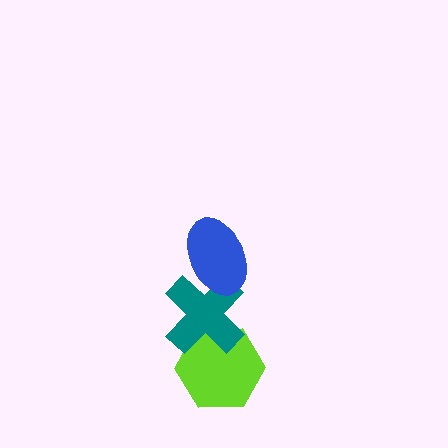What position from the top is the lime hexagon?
The lime hexagon is 3rd from the top.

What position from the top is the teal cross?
The teal cross is 2nd from the top.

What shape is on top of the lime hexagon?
The teal cross is on top of the lime hexagon.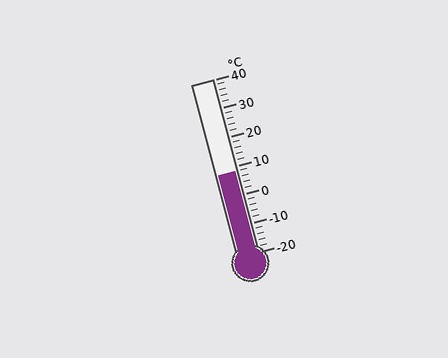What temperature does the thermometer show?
The thermometer shows approximately 8°C.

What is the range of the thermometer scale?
The thermometer scale ranges from -20°C to 40°C.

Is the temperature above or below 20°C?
The temperature is below 20°C.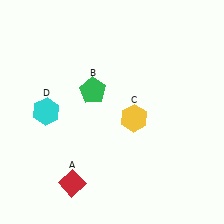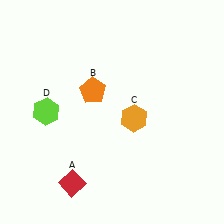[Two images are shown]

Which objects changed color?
B changed from green to orange. C changed from yellow to orange. D changed from cyan to lime.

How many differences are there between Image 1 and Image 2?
There are 3 differences between the two images.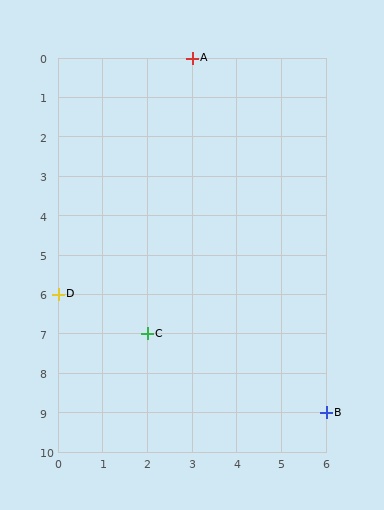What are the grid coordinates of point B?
Point B is at grid coordinates (6, 9).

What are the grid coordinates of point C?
Point C is at grid coordinates (2, 7).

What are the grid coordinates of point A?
Point A is at grid coordinates (3, 0).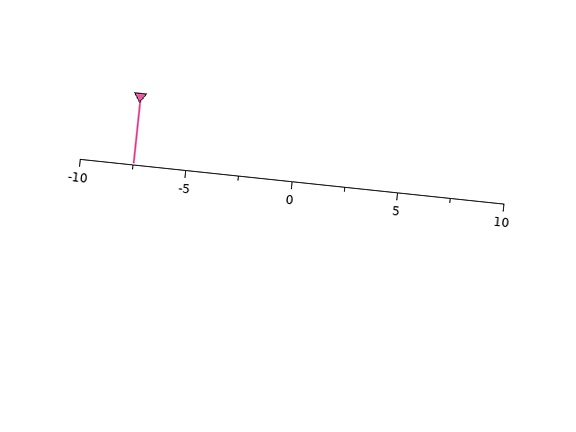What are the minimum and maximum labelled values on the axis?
The axis runs from -10 to 10.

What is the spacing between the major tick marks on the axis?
The major ticks are spaced 5 apart.